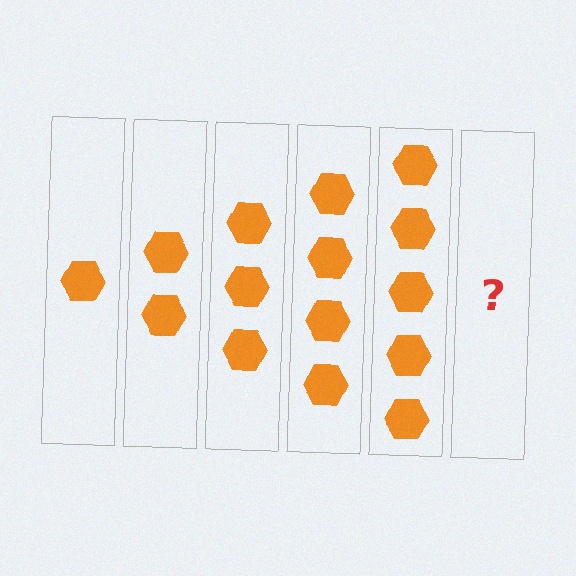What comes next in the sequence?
The next element should be 6 hexagons.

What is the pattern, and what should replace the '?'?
The pattern is that each step adds one more hexagon. The '?' should be 6 hexagons.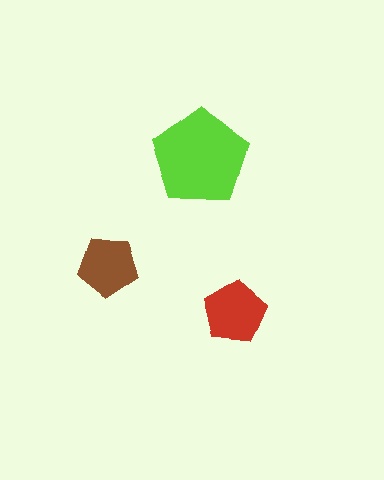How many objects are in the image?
There are 3 objects in the image.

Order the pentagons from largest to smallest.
the lime one, the red one, the brown one.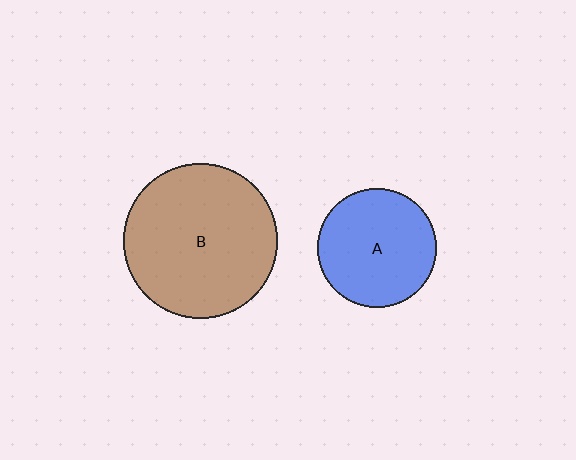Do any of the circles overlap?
No, none of the circles overlap.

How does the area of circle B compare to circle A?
Approximately 1.7 times.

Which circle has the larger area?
Circle B (brown).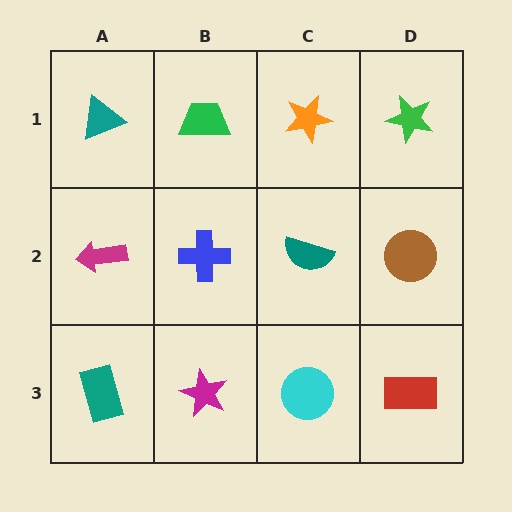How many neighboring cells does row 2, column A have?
3.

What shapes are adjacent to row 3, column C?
A teal semicircle (row 2, column C), a magenta star (row 3, column B), a red rectangle (row 3, column D).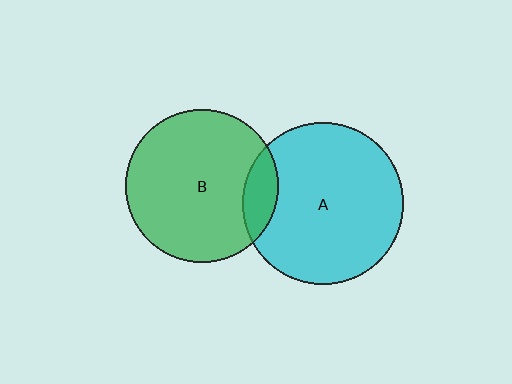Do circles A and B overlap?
Yes.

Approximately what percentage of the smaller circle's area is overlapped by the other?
Approximately 15%.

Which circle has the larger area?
Circle A (cyan).